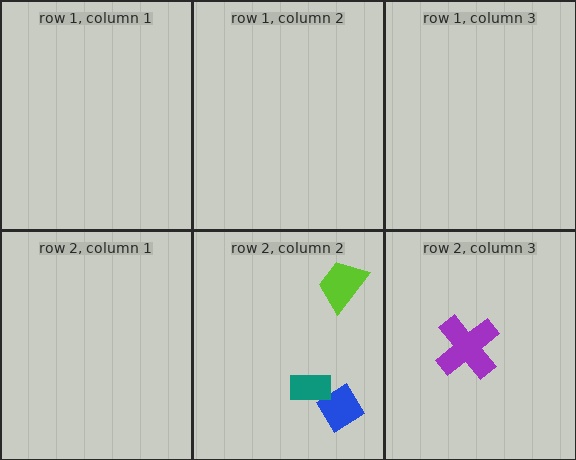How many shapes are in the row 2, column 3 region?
1.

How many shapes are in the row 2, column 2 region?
3.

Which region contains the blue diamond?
The row 2, column 2 region.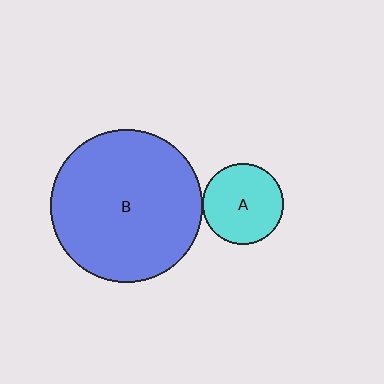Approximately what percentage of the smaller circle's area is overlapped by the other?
Approximately 5%.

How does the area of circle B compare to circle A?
Approximately 3.5 times.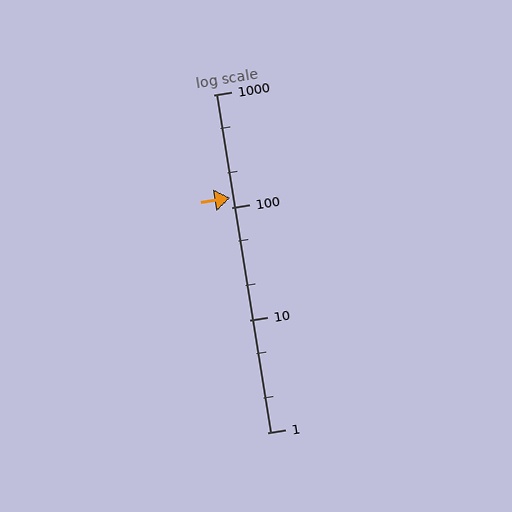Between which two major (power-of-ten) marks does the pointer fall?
The pointer is between 100 and 1000.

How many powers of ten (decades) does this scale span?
The scale spans 3 decades, from 1 to 1000.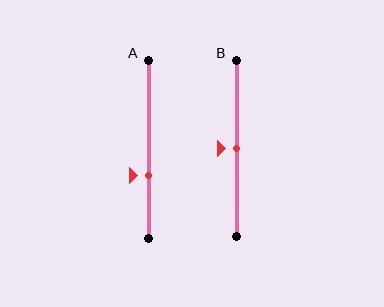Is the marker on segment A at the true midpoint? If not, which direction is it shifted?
No, the marker on segment A is shifted downward by about 15% of the segment length.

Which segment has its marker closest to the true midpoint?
Segment B has its marker closest to the true midpoint.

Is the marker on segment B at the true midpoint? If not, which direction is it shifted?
Yes, the marker on segment B is at the true midpoint.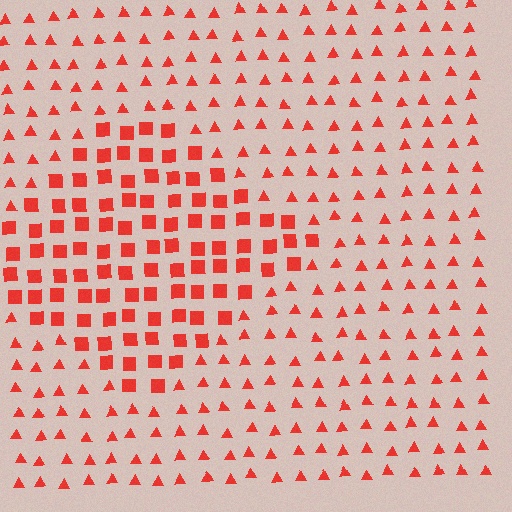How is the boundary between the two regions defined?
The boundary is defined by a change in element shape: squares inside vs. triangles outside. All elements share the same color and spacing.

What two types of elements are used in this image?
The image uses squares inside the diamond region and triangles outside it.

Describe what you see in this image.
The image is filled with small red elements arranged in a uniform grid. A diamond-shaped region contains squares, while the surrounding area contains triangles. The boundary is defined purely by the change in element shape.